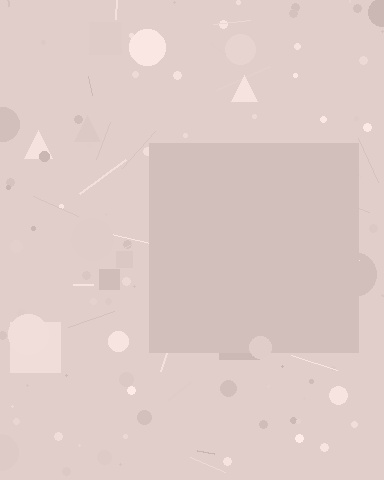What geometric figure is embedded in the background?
A square is embedded in the background.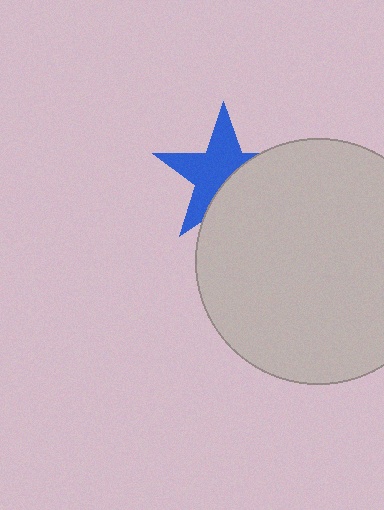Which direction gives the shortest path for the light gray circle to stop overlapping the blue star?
Moving toward the lower-right gives the shortest separation.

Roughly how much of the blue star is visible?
About half of it is visible (roughly 59%).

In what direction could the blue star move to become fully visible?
The blue star could move toward the upper-left. That would shift it out from behind the light gray circle entirely.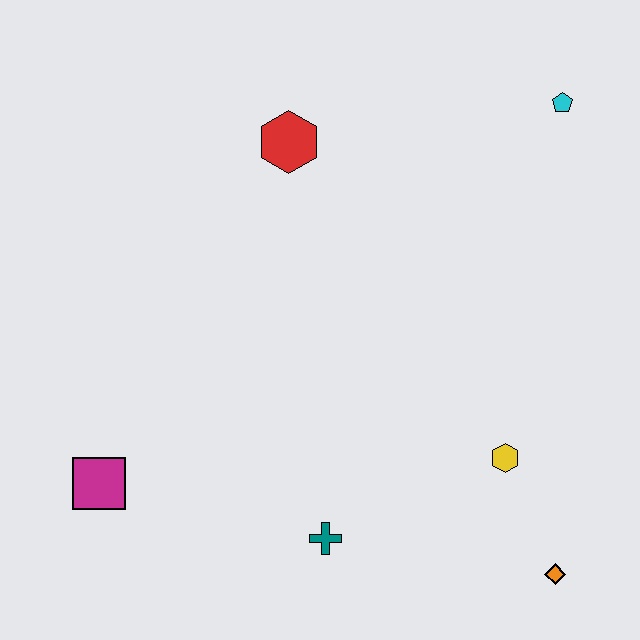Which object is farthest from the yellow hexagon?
The magenta square is farthest from the yellow hexagon.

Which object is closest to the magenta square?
The teal cross is closest to the magenta square.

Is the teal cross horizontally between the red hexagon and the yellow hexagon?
Yes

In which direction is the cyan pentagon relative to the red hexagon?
The cyan pentagon is to the right of the red hexagon.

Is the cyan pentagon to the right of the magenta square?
Yes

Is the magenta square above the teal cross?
Yes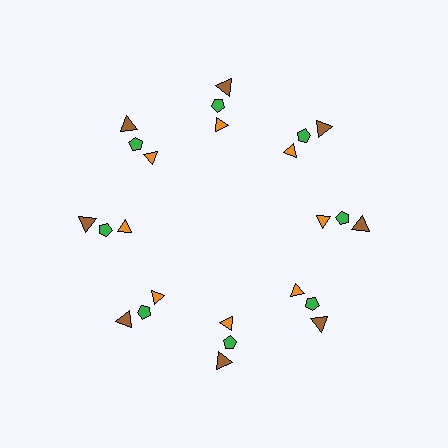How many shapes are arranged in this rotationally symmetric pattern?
There are 24 shapes, arranged in 8 groups of 3.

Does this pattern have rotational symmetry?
Yes, this pattern has 8-fold rotational symmetry. It looks the same after rotating 45 degrees around the center.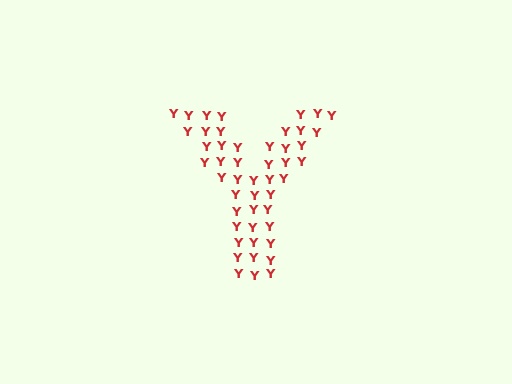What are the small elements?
The small elements are letter Y's.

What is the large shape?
The large shape is the letter Y.